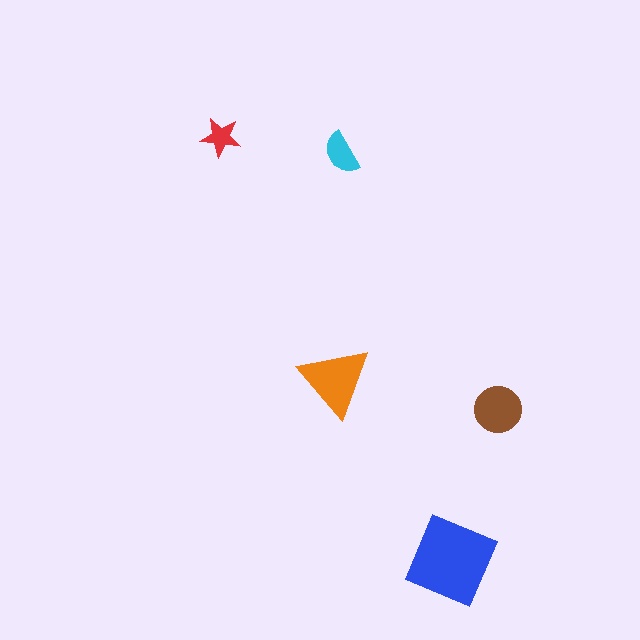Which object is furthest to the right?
The brown circle is rightmost.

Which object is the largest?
The blue diamond.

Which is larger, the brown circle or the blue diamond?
The blue diamond.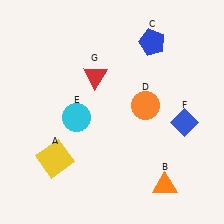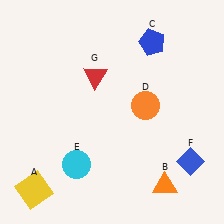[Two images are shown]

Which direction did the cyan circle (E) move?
The cyan circle (E) moved down.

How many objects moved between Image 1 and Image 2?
3 objects moved between the two images.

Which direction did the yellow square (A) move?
The yellow square (A) moved down.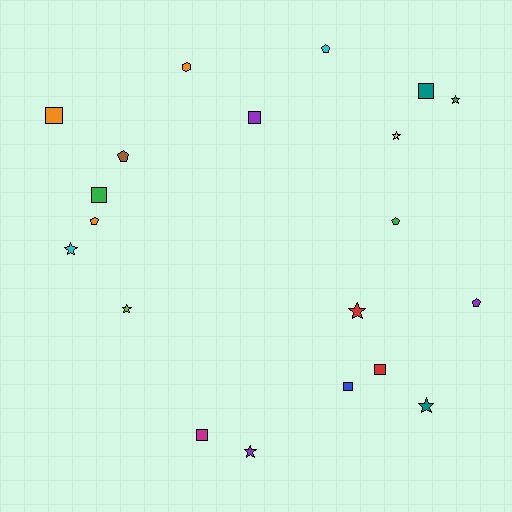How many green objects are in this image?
There are 3 green objects.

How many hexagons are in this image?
There is 1 hexagon.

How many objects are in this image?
There are 20 objects.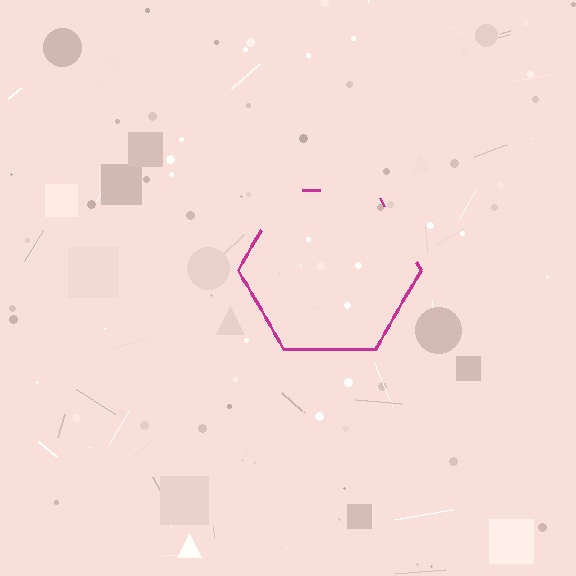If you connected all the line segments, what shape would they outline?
They would outline a hexagon.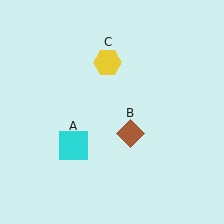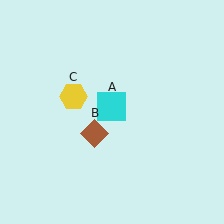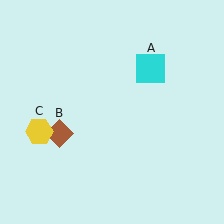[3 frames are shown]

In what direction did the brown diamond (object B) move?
The brown diamond (object B) moved left.